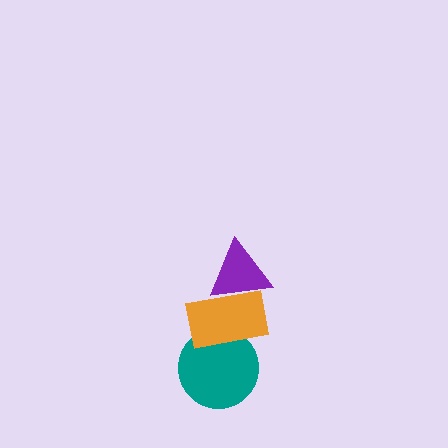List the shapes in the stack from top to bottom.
From top to bottom: the purple triangle, the orange rectangle, the teal circle.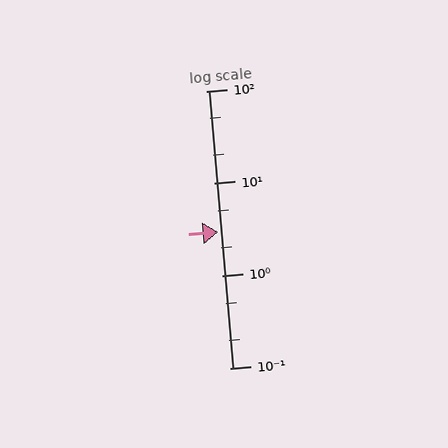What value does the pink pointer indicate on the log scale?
The pointer indicates approximately 3.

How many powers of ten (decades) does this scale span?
The scale spans 3 decades, from 0.1 to 100.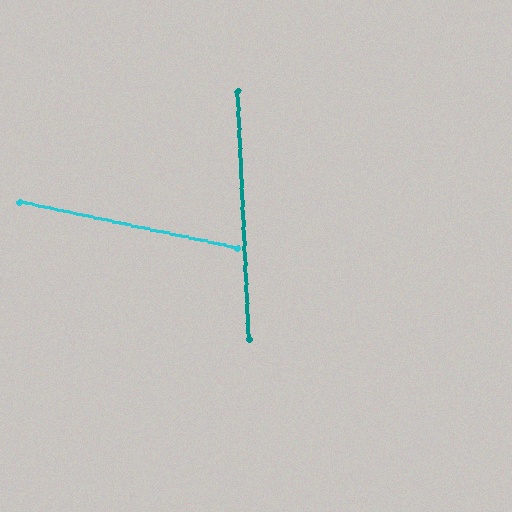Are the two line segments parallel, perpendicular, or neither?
Neither parallel nor perpendicular — they differ by about 75°.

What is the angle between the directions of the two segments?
Approximately 75 degrees.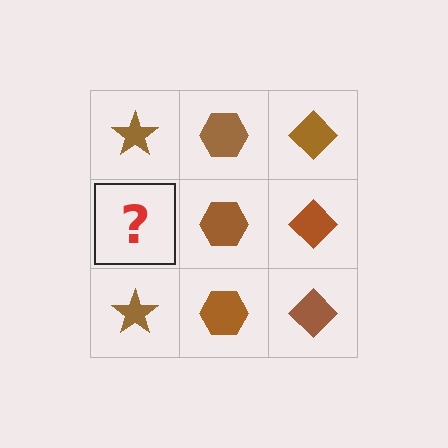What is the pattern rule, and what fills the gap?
The rule is that each column has a consistent shape. The gap should be filled with a brown star.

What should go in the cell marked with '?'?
The missing cell should contain a brown star.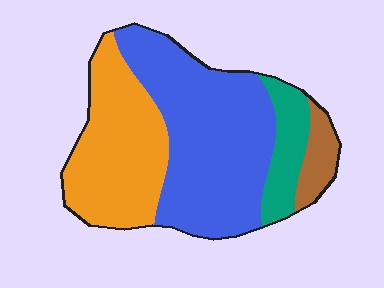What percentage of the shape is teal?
Teal takes up about one eighth (1/8) of the shape.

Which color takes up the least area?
Brown, at roughly 5%.